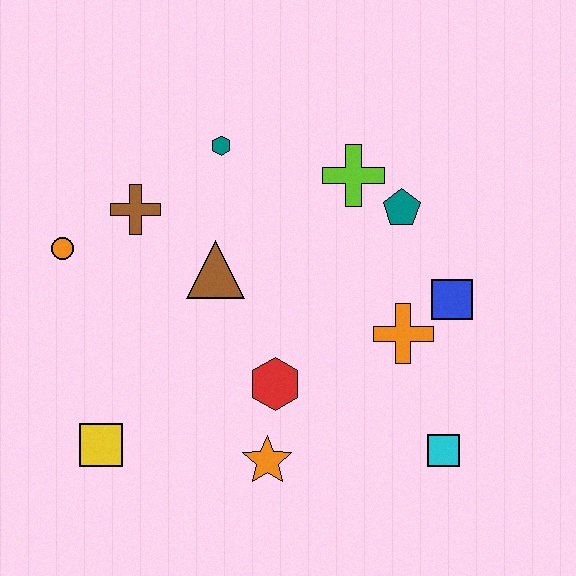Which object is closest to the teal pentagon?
The lime cross is closest to the teal pentagon.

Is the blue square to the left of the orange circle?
No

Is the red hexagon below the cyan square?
No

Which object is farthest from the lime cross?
The yellow square is farthest from the lime cross.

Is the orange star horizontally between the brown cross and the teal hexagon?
No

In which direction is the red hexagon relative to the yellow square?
The red hexagon is to the right of the yellow square.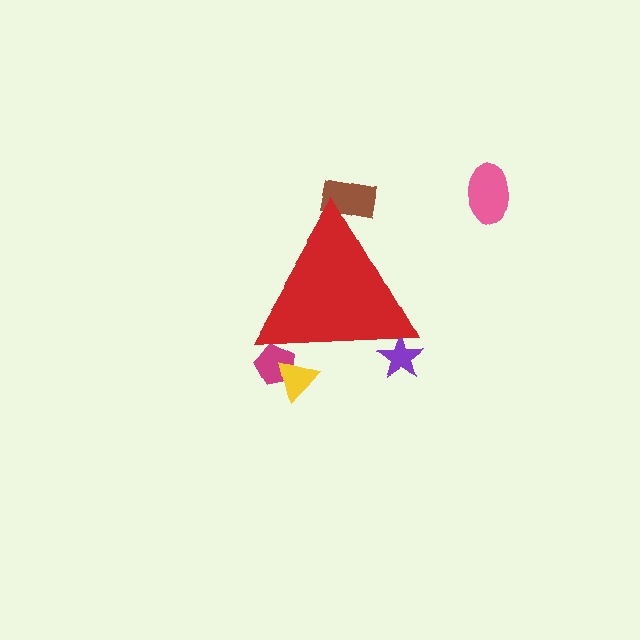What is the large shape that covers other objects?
A red triangle.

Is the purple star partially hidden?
Yes, the purple star is partially hidden behind the red triangle.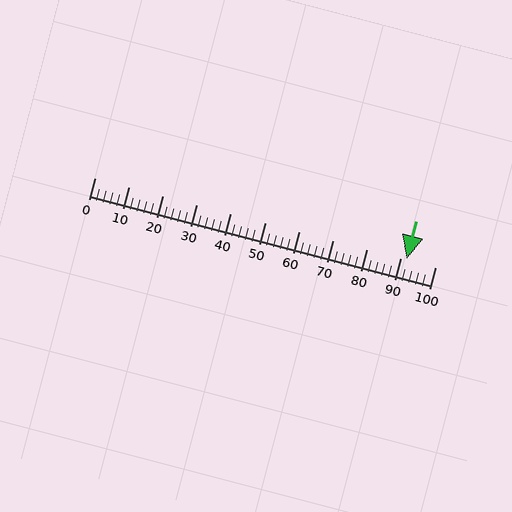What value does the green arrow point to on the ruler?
The green arrow points to approximately 92.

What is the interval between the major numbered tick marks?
The major tick marks are spaced 10 units apart.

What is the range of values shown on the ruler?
The ruler shows values from 0 to 100.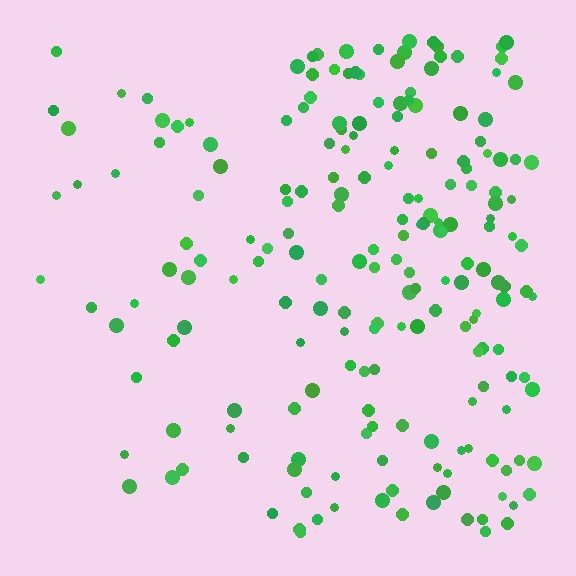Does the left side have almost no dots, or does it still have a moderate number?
Still a moderate number, just noticeably fewer than the right.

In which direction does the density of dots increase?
From left to right, with the right side densest.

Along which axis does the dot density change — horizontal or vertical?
Horizontal.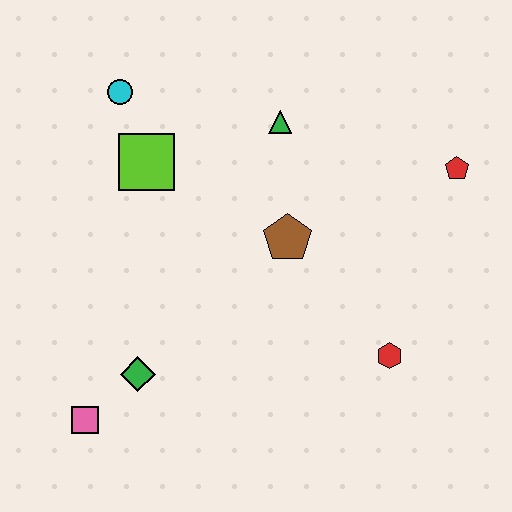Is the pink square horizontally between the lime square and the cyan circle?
No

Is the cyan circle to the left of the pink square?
No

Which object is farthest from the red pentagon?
The pink square is farthest from the red pentagon.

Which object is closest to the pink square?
The green diamond is closest to the pink square.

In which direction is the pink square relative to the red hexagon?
The pink square is to the left of the red hexagon.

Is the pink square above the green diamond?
No